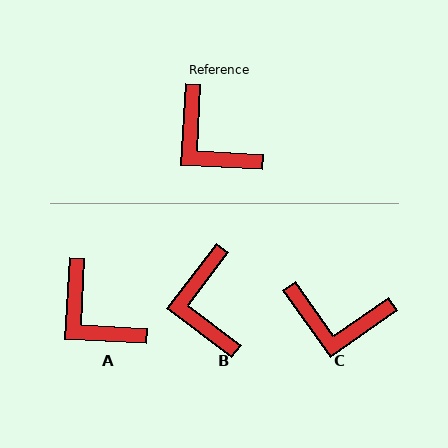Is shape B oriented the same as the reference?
No, it is off by about 34 degrees.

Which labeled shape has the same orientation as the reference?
A.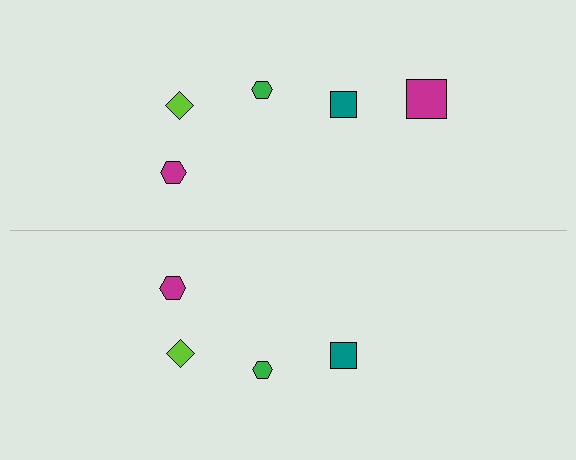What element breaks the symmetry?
A magenta square is missing from the bottom side.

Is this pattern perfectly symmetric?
No, the pattern is not perfectly symmetric. A magenta square is missing from the bottom side.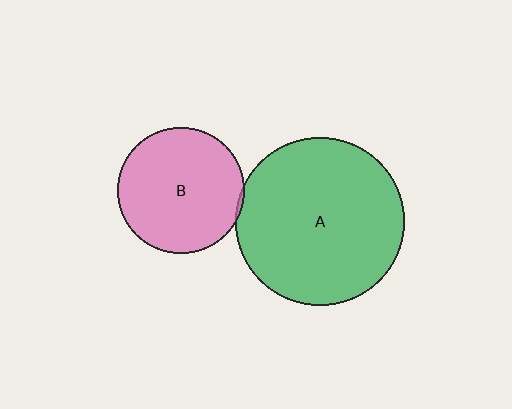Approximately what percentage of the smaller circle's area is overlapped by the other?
Approximately 5%.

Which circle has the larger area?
Circle A (green).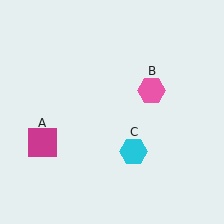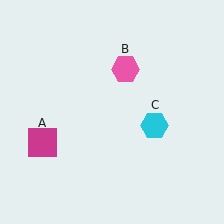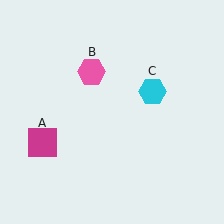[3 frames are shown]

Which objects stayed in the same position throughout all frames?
Magenta square (object A) remained stationary.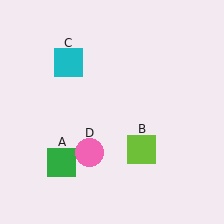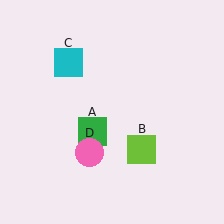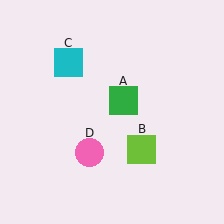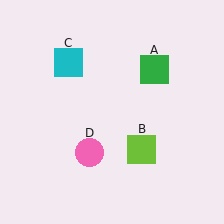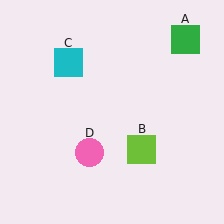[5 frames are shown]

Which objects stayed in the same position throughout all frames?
Lime square (object B) and cyan square (object C) and pink circle (object D) remained stationary.